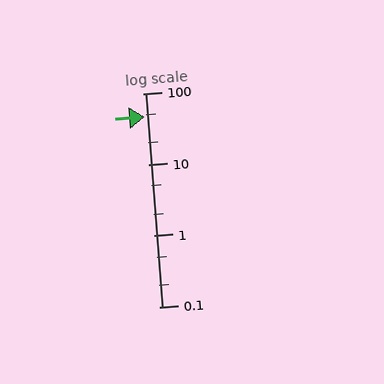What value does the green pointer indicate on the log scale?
The pointer indicates approximately 47.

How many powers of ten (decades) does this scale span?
The scale spans 3 decades, from 0.1 to 100.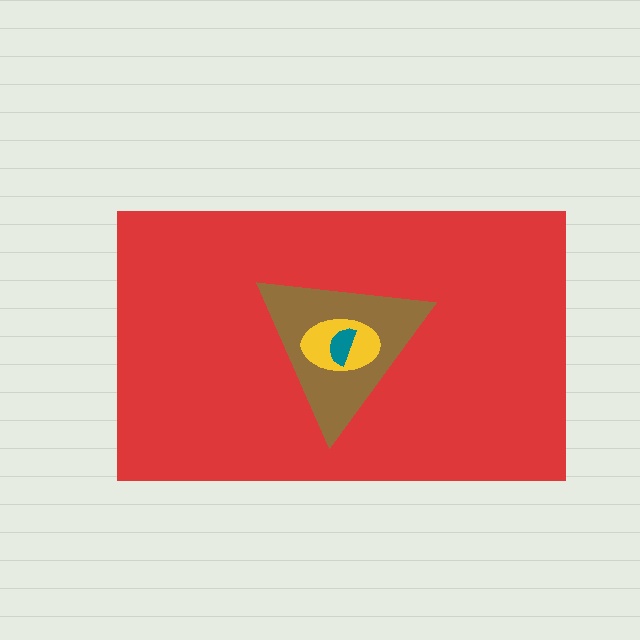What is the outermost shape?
The red rectangle.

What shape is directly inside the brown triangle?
The yellow ellipse.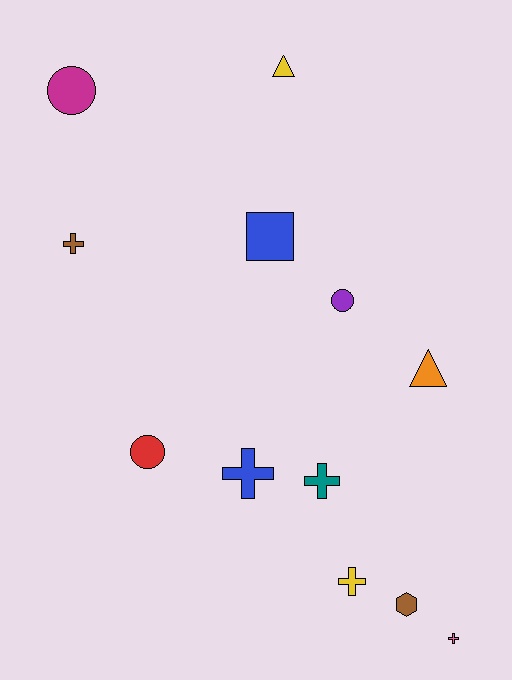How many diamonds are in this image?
There are no diamonds.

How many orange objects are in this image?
There is 1 orange object.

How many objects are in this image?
There are 12 objects.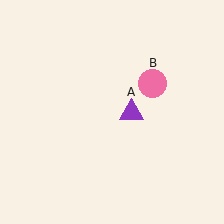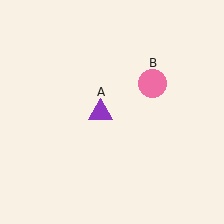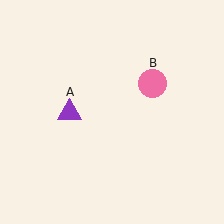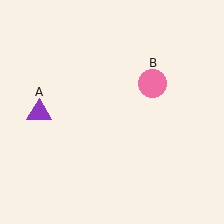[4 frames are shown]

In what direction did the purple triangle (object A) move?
The purple triangle (object A) moved left.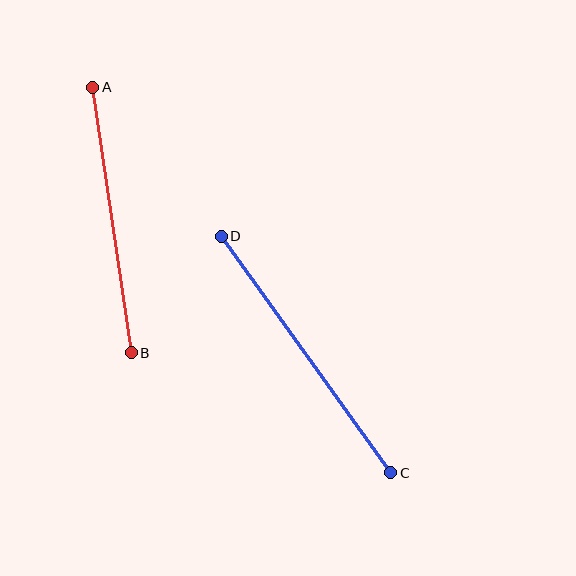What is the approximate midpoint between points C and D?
The midpoint is at approximately (306, 355) pixels.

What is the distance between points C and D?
The distance is approximately 291 pixels.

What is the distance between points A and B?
The distance is approximately 268 pixels.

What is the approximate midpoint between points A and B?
The midpoint is at approximately (112, 220) pixels.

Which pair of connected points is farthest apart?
Points C and D are farthest apart.